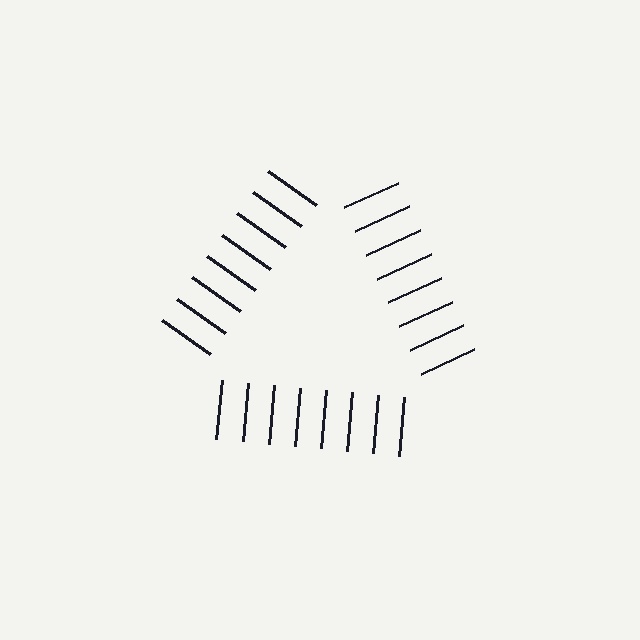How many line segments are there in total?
24 — 8 along each of the 3 edges.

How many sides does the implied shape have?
3 sides — the line-ends trace a triangle.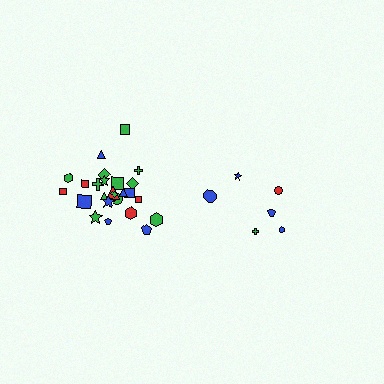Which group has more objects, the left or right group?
The left group.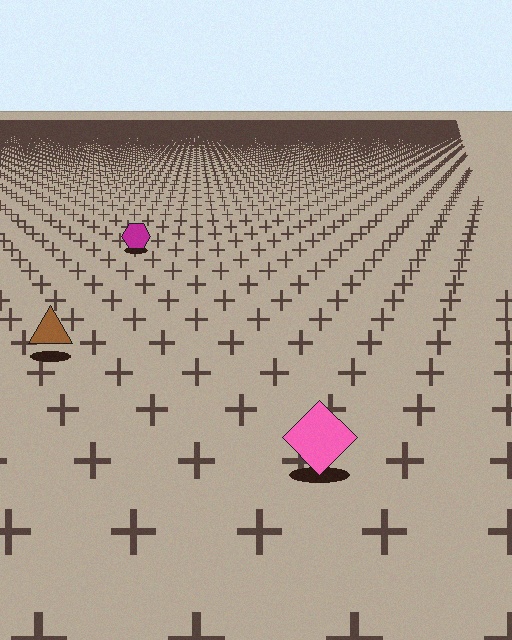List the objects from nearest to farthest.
From nearest to farthest: the pink diamond, the brown triangle, the magenta hexagon.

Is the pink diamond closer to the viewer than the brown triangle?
Yes. The pink diamond is closer — you can tell from the texture gradient: the ground texture is coarser near it.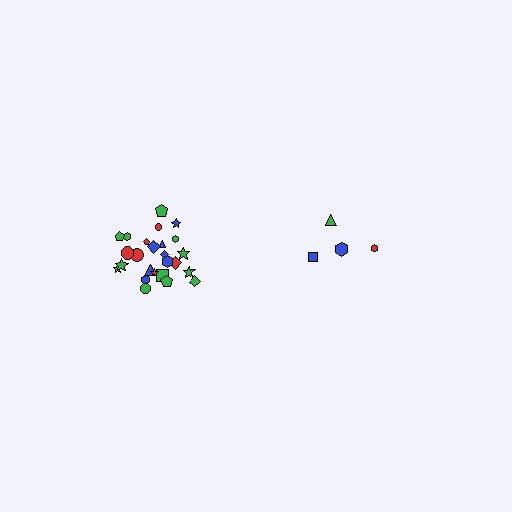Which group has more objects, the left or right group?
The left group.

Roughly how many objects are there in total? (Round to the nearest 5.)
Roughly 30 objects in total.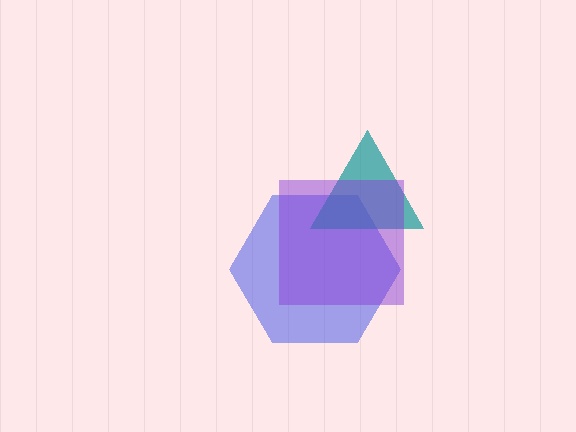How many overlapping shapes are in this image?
There are 3 overlapping shapes in the image.